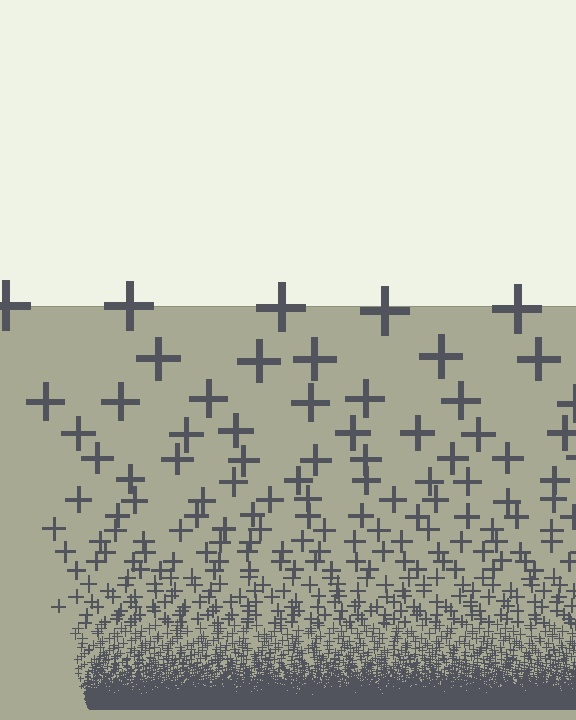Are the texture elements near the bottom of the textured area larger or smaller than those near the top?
Smaller. The gradient is inverted — elements near the bottom are smaller and denser.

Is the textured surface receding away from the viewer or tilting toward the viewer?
The surface appears to tilt toward the viewer. Texture elements get larger and sparser toward the top.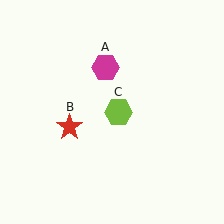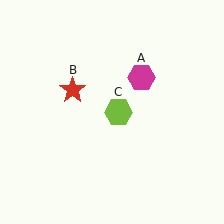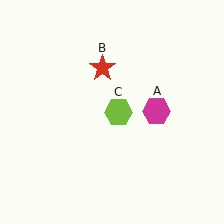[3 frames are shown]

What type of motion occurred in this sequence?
The magenta hexagon (object A), red star (object B) rotated clockwise around the center of the scene.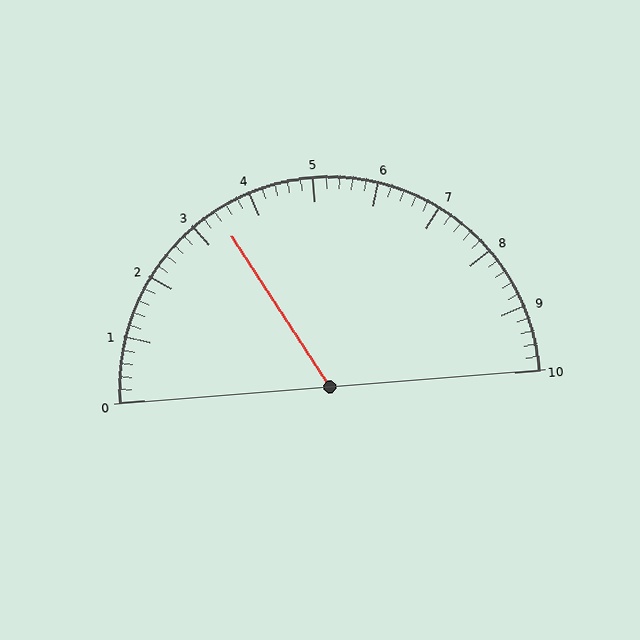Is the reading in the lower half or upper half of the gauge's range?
The reading is in the lower half of the range (0 to 10).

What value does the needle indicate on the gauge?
The needle indicates approximately 3.4.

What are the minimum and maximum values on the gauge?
The gauge ranges from 0 to 10.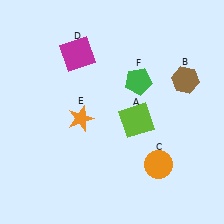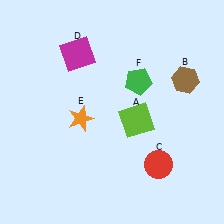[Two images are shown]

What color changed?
The circle (C) changed from orange in Image 1 to red in Image 2.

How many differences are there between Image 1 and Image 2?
There is 1 difference between the two images.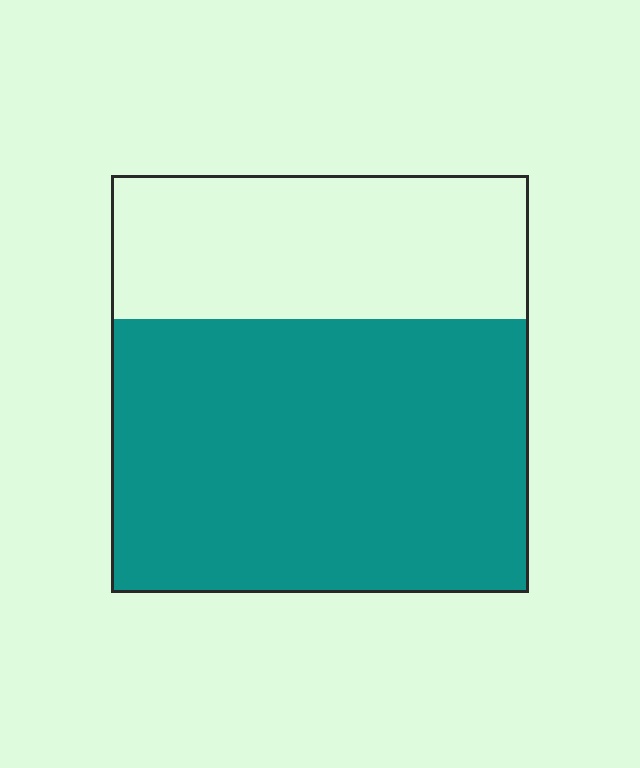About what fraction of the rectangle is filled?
About two thirds (2/3).